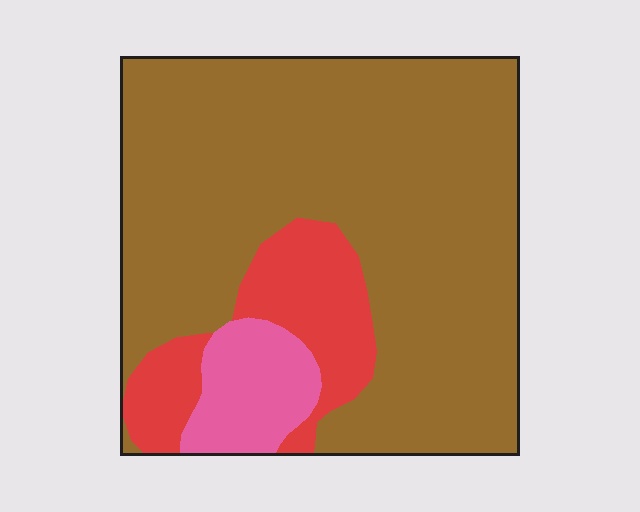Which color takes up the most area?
Brown, at roughly 75%.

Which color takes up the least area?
Pink, at roughly 10%.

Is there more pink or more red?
Red.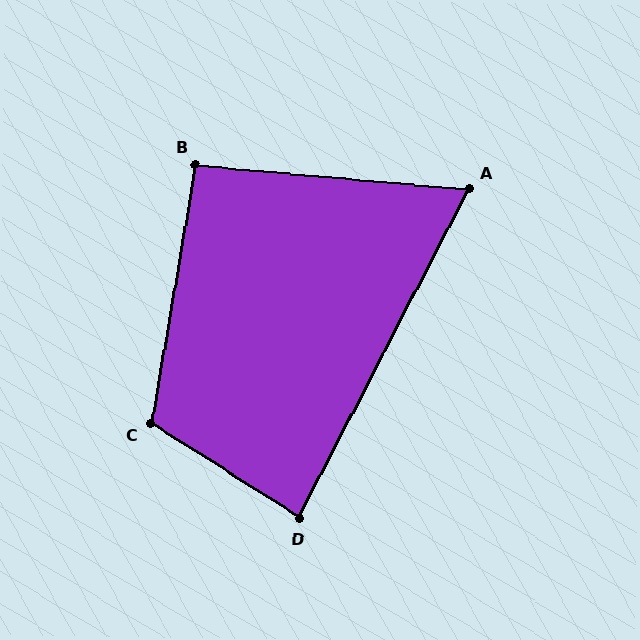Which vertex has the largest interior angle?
C, at approximately 112 degrees.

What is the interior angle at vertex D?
Approximately 85 degrees (approximately right).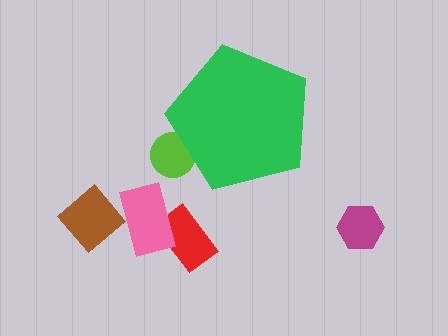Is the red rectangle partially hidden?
No, the red rectangle is fully visible.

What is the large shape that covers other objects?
A green pentagon.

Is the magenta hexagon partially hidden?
No, the magenta hexagon is fully visible.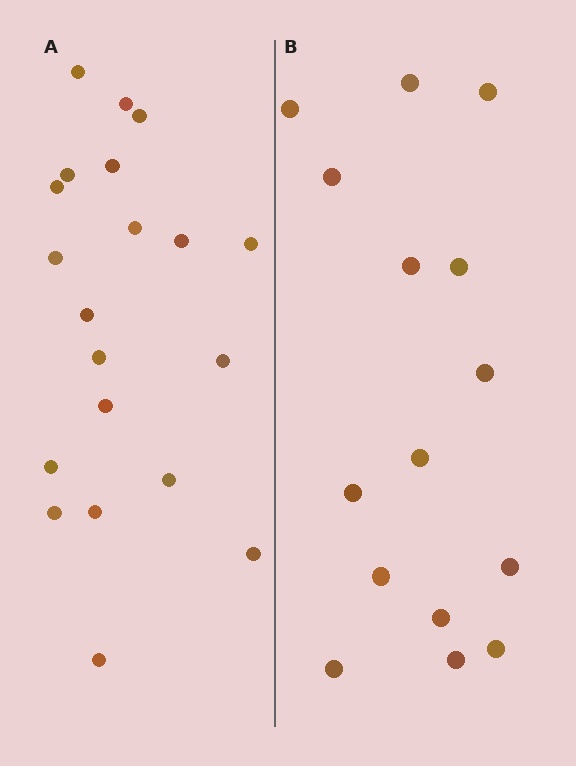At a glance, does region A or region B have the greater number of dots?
Region A (the left region) has more dots.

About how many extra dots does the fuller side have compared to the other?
Region A has about 5 more dots than region B.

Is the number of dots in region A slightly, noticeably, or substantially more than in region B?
Region A has noticeably more, but not dramatically so. The ratio is roughly 1.3 to 1.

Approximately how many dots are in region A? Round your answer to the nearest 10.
About 20 dots.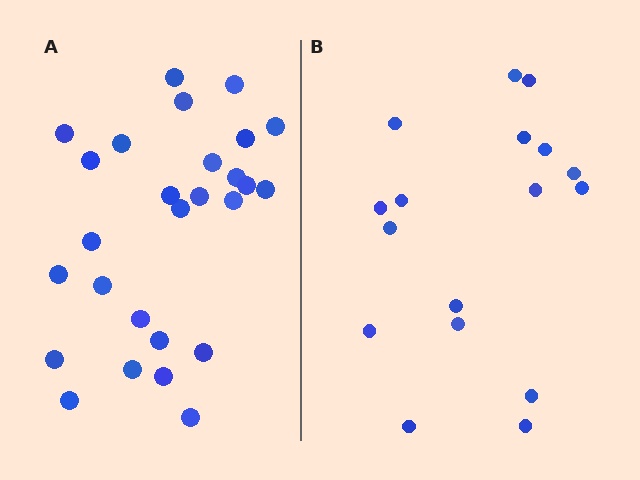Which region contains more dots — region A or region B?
Region A (the left region) has more dots.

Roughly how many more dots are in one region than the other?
Region A has roughly 10 or so more dots than region B.